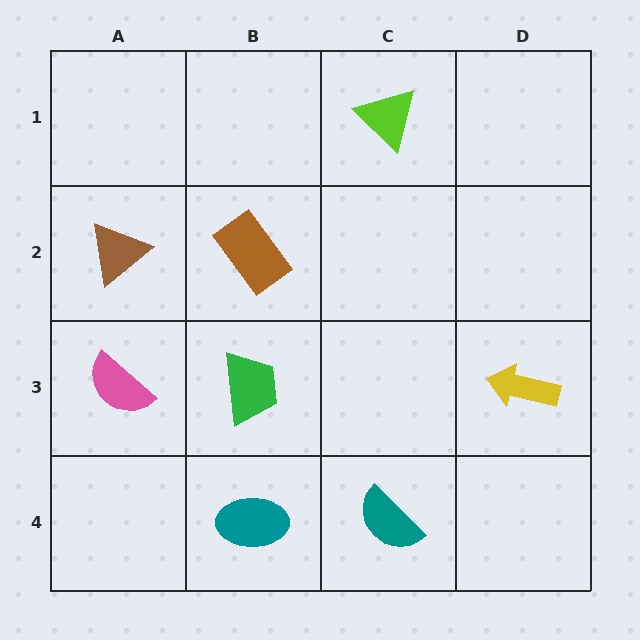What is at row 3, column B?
A green trapezoid.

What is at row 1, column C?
A lime triangle.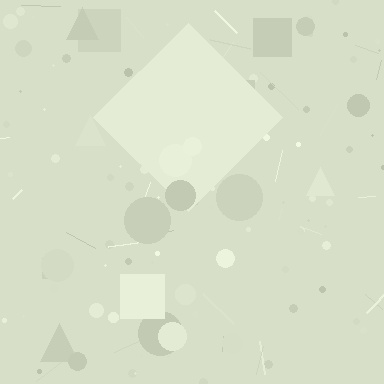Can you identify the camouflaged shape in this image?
The camouflaged shape is a diamond.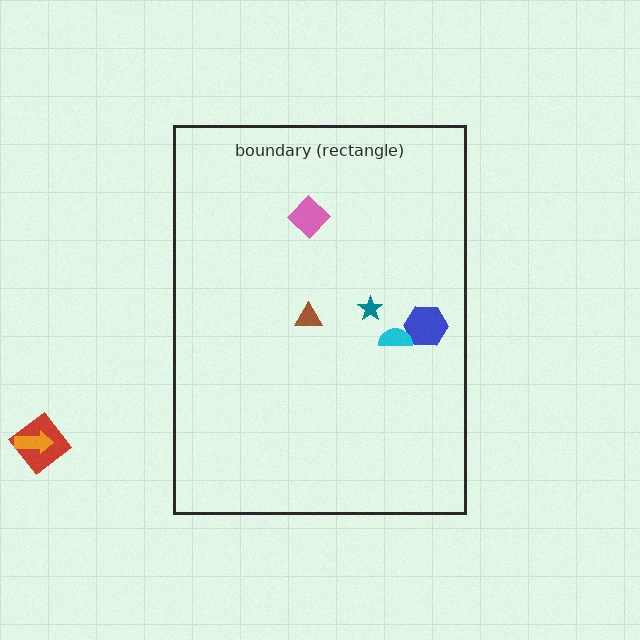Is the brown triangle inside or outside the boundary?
Inside.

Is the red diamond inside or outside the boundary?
Outside.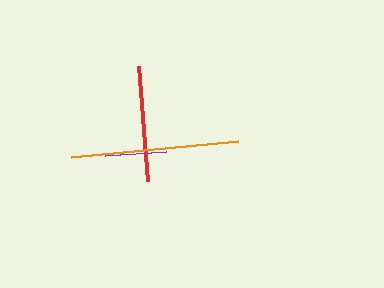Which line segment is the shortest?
The purple line is the shortest at approximately 61 pixels.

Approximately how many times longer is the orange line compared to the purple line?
The orange line is approximately 2.8 times the length of the purple line.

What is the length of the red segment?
The red segment is approximately 116 pixels long.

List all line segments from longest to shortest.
From longest to shortest: orange, red, purple.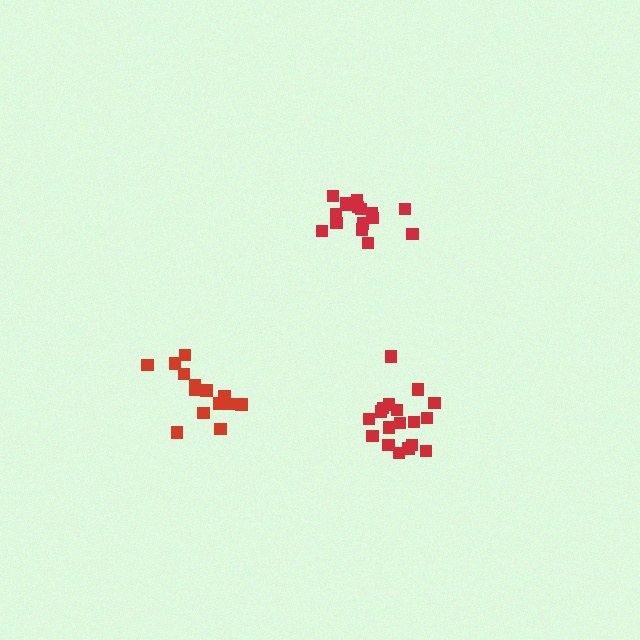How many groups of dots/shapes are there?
There are 3 groups.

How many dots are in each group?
Group 1: 18 dots, Group 2: 14 dots, Group 3: 16 dots (48 total).